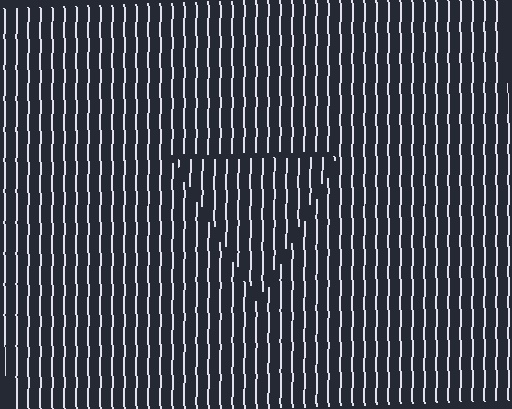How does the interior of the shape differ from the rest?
The interior of the shape contains the same grating, shifted by half a period — the contour is defined by the phase discontinuity where line-ends from the inner and outer gratings abut.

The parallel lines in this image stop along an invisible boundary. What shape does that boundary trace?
An illusory triangle. The interior of the shape contains the same grating, shifted by half a period — the contour is defined by the phase discontinuity where line-ends from the inner and outer gratings abut.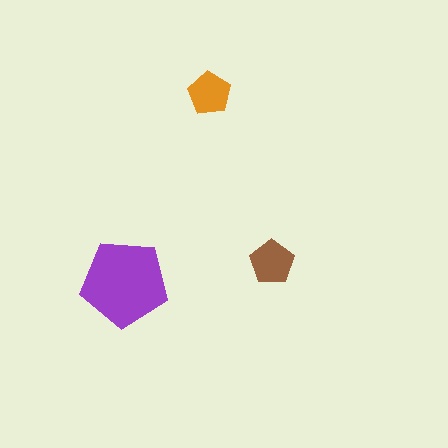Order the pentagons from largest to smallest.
the purple one, the brown one, the orange one.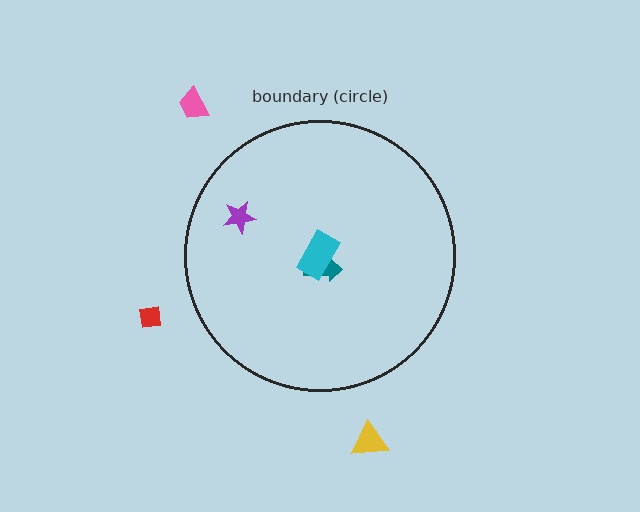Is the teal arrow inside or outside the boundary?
Inside.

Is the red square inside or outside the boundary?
Outside.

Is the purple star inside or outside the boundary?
Inside.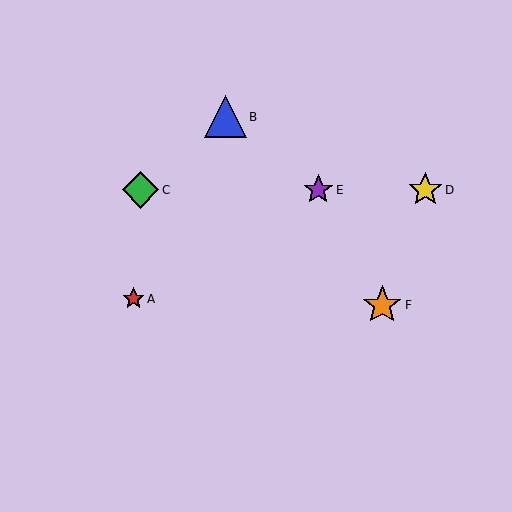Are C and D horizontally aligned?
Yes, both are at y≈190.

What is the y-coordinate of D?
Object D is at y≈190.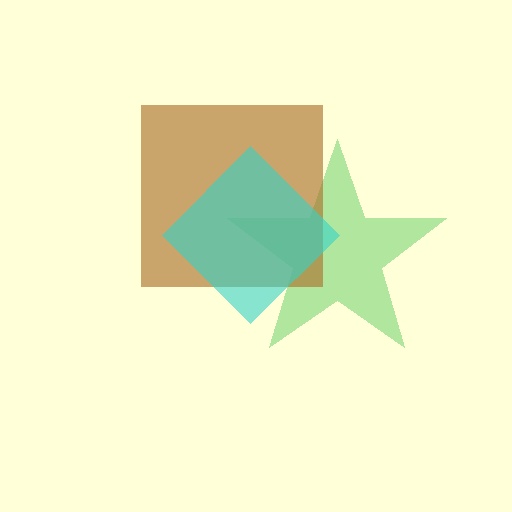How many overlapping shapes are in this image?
There are 3 overlapping shapes in the image.